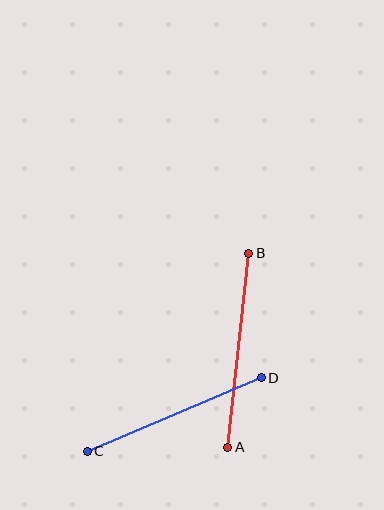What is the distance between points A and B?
The distance is approximately 195 pixels.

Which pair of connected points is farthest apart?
Points A and B are farthest apart.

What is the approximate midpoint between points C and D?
The midpoint is at approximately (174, 414) pixels.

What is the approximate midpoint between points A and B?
The midpoint is at approximately (238, 350) pixels.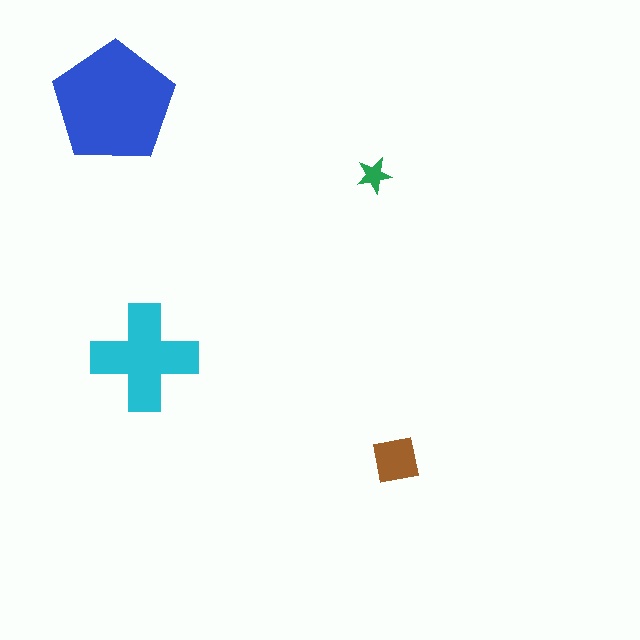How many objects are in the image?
There are 4 objects in the image.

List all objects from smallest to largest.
The green star, the brown square, the cyan cross, the blue pentagon.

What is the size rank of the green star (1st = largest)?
4th.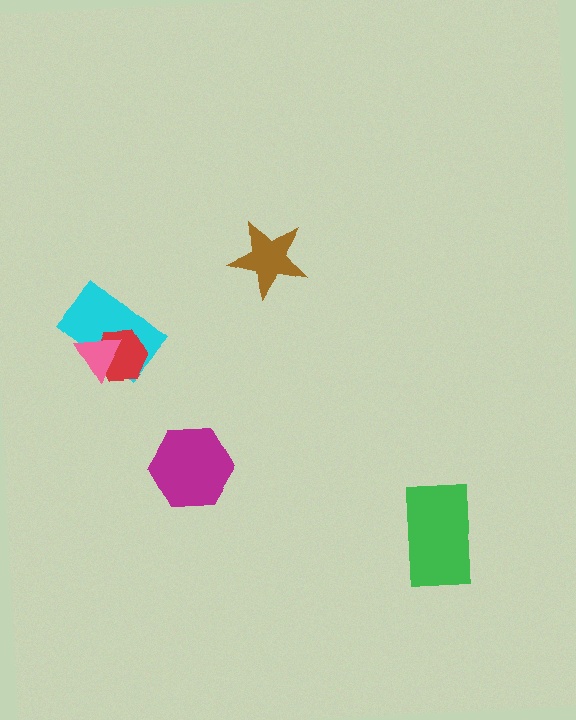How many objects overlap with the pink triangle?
2 objects overlap with the pink triangle.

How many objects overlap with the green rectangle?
0 objects overlap with the green rectangle.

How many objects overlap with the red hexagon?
2 objects overlap with the red hexagon.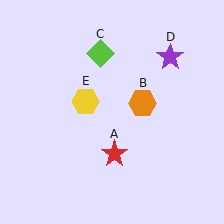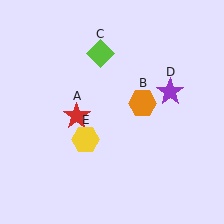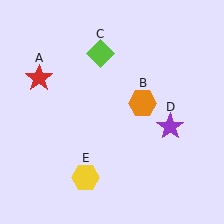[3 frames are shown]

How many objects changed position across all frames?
3 objects changed position: red star (object A), purple star (object D), yellow hexagon (object E).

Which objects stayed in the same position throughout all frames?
Orange hexagon (object B) and lime diamond (object C) remained stationary.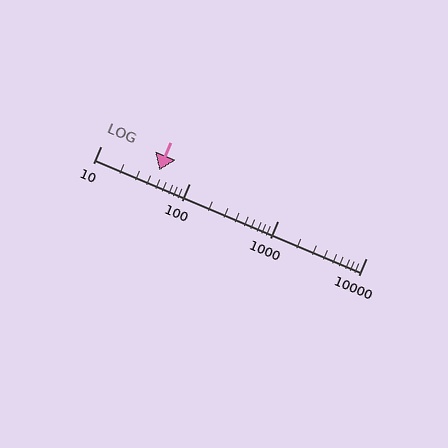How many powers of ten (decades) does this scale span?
The scale spans 3 decades, from 10 to 10000.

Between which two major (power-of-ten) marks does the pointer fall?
The pointer is between 10 and 100.